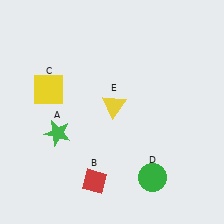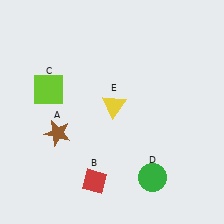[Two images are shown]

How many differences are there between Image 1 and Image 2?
There are 2 differences between the two images.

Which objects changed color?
A changed from green to brown. C changed from yellow to lime.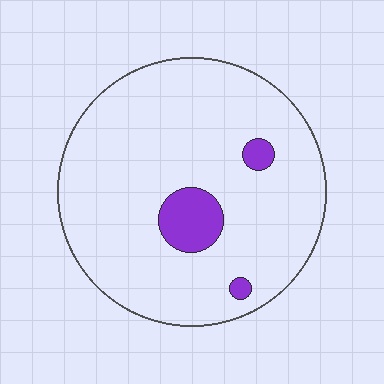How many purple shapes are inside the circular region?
3.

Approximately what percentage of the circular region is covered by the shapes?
Approximately 10%.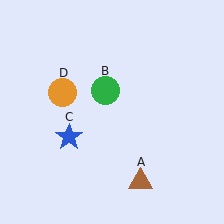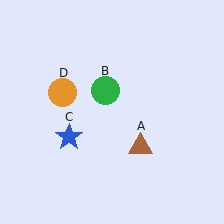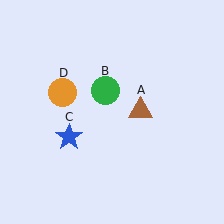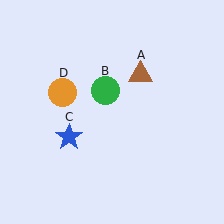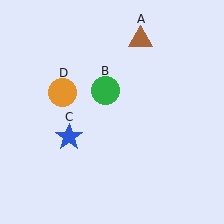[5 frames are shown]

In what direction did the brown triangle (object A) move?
The brown triangle (object A) moved up.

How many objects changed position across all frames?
1 object changed position: brown triangle (object A).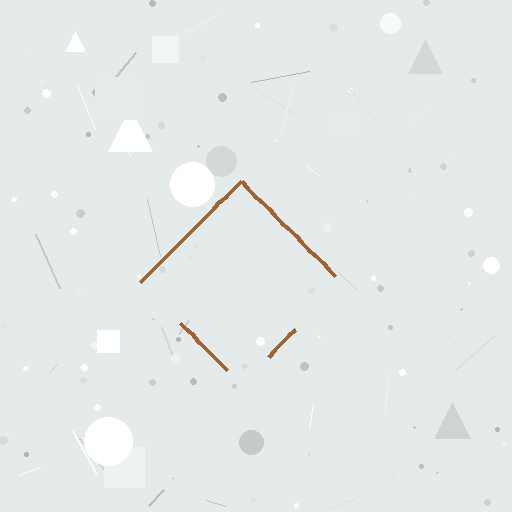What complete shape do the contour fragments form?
The contour fragments form a diamond.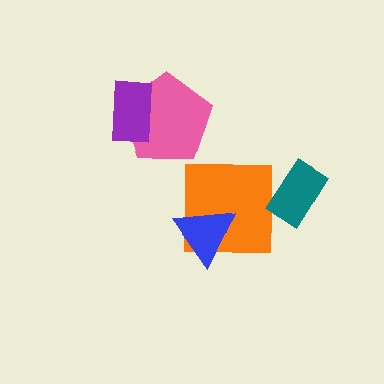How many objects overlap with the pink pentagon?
1 object overlaps with the pink pentagon.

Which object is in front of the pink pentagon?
The purple rectangle is in front of the pink pentagon.